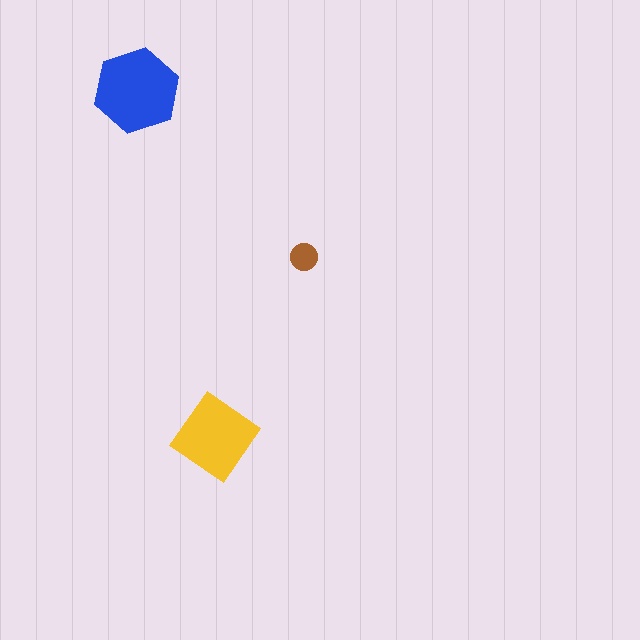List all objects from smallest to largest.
The brown circle, the yellow diamond, the blue hexagon.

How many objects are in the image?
There are 3 objects in the image.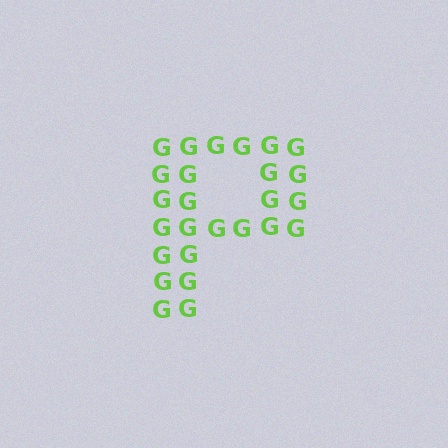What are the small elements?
The small elements are letter G's.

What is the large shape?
The large shape is the letter P.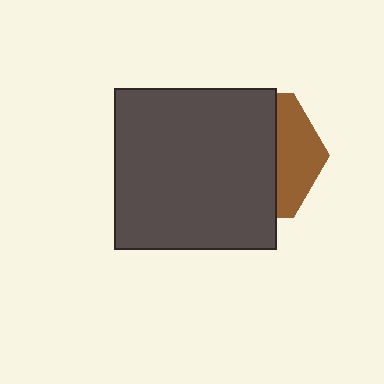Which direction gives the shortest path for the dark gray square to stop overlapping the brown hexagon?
Moving left gives the shortest separation.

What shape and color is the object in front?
The object in front is a dark gray square.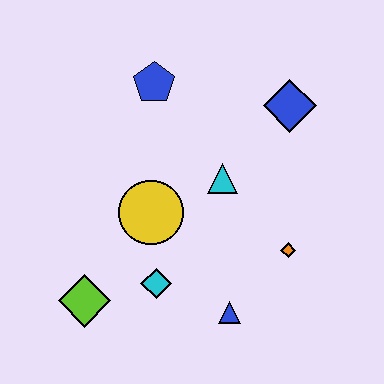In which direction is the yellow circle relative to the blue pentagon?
The yellow circle is below the blue pentagon.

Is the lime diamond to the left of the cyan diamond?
Yes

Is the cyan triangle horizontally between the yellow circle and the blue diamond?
Yes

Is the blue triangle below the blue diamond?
Yes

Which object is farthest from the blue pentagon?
The blue triangle is farthest from the blue pentagon.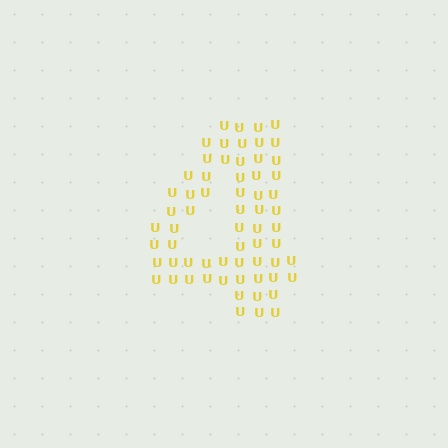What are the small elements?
The small elements are letter U's.